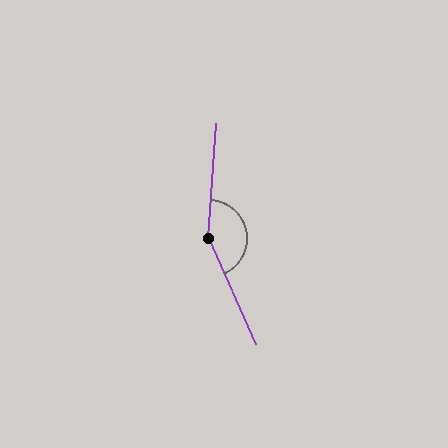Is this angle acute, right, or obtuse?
It is obtuse.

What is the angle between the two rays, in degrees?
Approximately 152 degrees.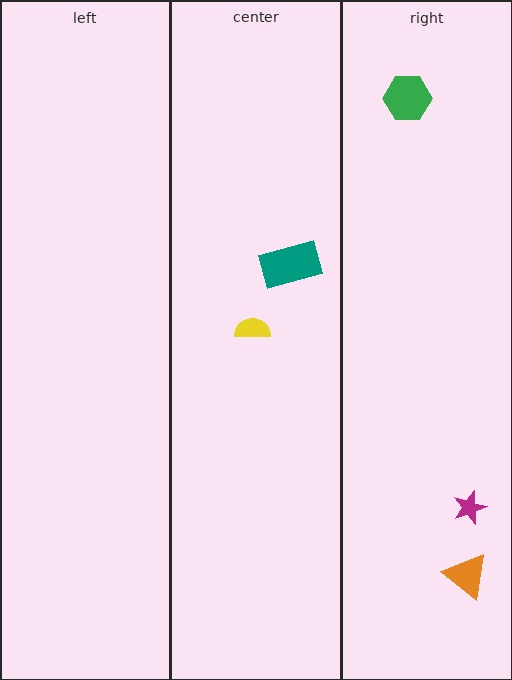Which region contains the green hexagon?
The right region.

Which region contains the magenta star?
The right region.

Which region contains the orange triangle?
The right region.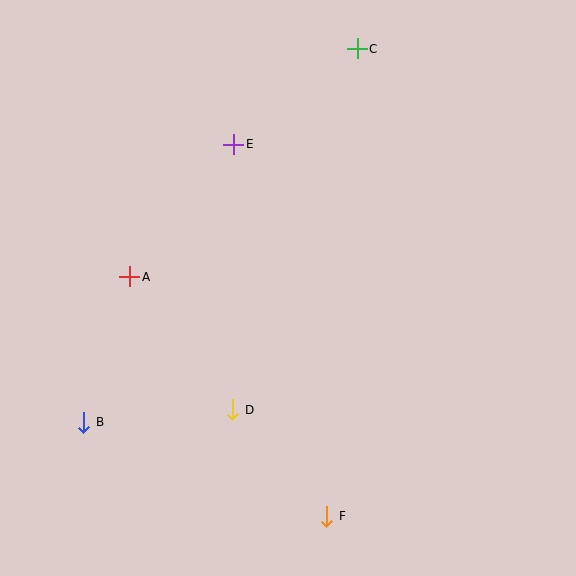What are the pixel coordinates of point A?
Point A is at (130, 277).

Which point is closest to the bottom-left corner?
Point B is closest to the bottom-left corner.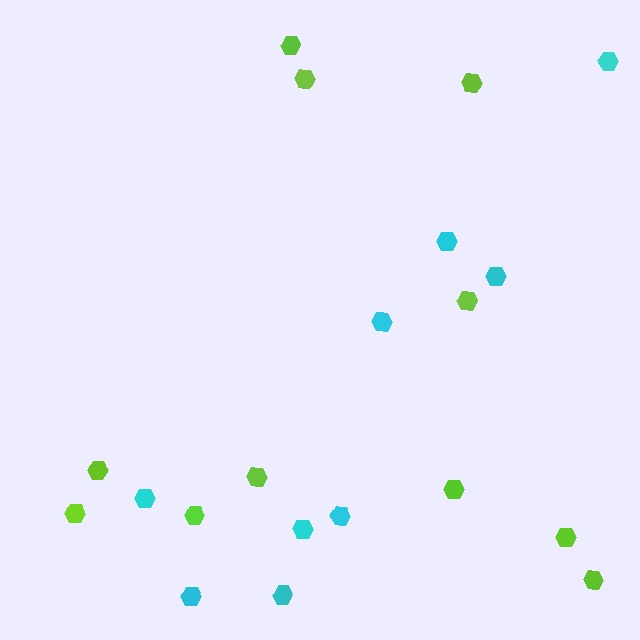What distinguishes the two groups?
There are 2 groups: one group of cyan hexagons (9) and one group of lime hexagons (11).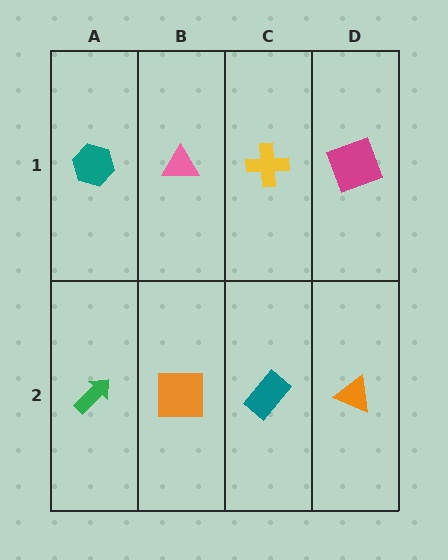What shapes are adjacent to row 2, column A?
A teal hexagon (row 1, column A), an orange square (row 2, column B).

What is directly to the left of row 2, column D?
A teal rectangle.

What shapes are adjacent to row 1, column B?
An orange square (row 2, column B), a teal hexagon (row 1, column A), a yellow cross (row 1, column C).